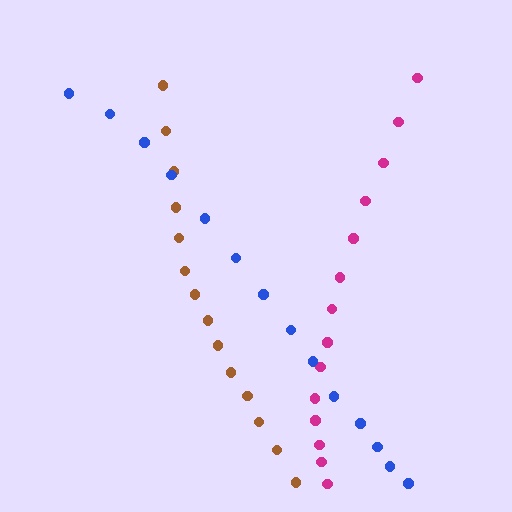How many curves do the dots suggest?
There are 3 distinct paths.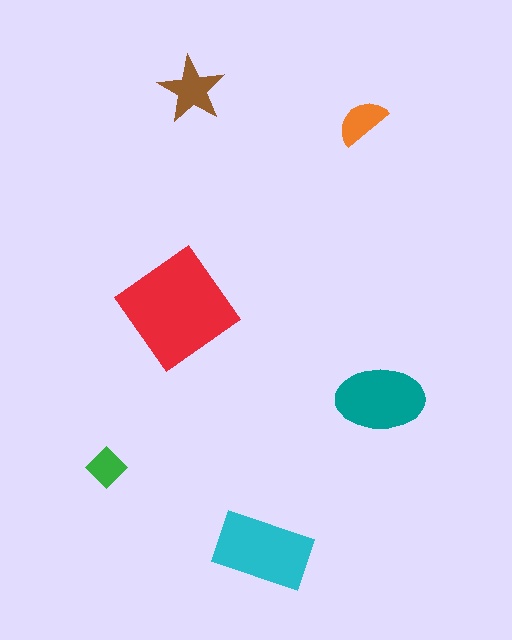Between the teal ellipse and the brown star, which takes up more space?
The teal ellipse.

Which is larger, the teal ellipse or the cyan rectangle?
The cyan rectangle.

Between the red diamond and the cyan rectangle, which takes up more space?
The red diamond.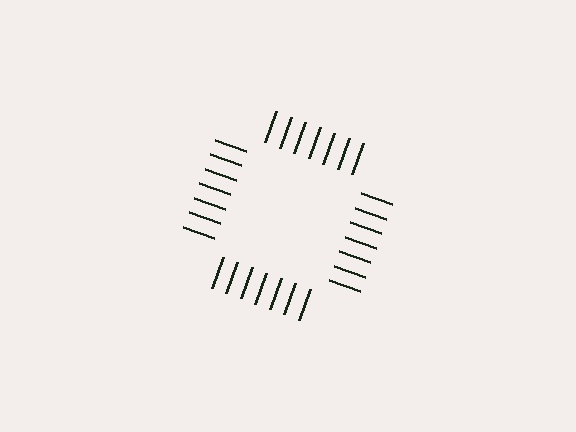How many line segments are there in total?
28 — 7 along each of the 4 edges.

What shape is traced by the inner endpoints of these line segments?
An illusory square — the line segments terminate on its edges but no continuous stroke is drawn.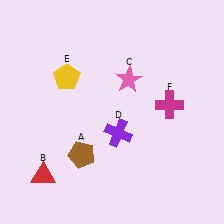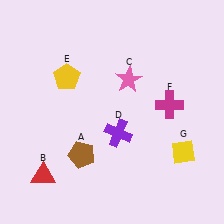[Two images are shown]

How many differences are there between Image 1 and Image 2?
There is 1 difference between the two images.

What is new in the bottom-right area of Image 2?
A yellow diamond (G) was added in the bottom-right area of Image 2.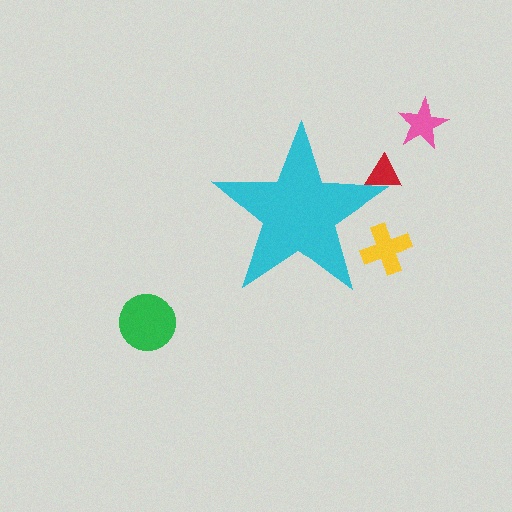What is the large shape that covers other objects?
A cyan star.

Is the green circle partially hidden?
No, the green circle is fully visible.